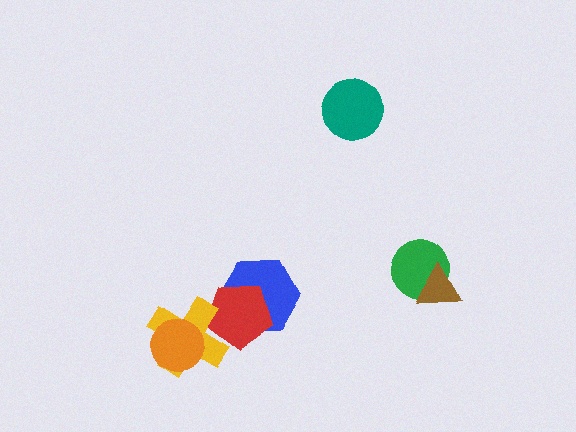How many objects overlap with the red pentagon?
2 objects overlap with the red pentagon.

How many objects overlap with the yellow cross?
2 objects overlap with the yellow cross.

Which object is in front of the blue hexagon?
The red pentagon is in front of the blue hexagon.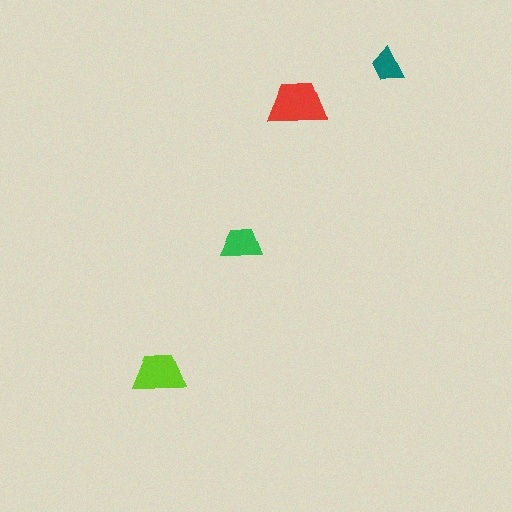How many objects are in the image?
There are 4 objects in the image.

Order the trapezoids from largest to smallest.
the red one, the lime one, the green one, the teal one.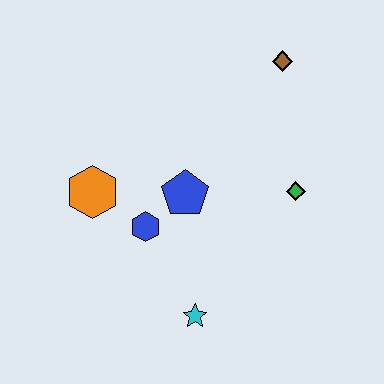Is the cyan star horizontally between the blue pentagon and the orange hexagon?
No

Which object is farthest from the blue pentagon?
The brown diamond is farthest from the blue pentagon.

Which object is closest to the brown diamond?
The green diamond is closest to the brown diamond.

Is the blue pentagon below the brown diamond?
Yes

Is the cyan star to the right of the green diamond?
No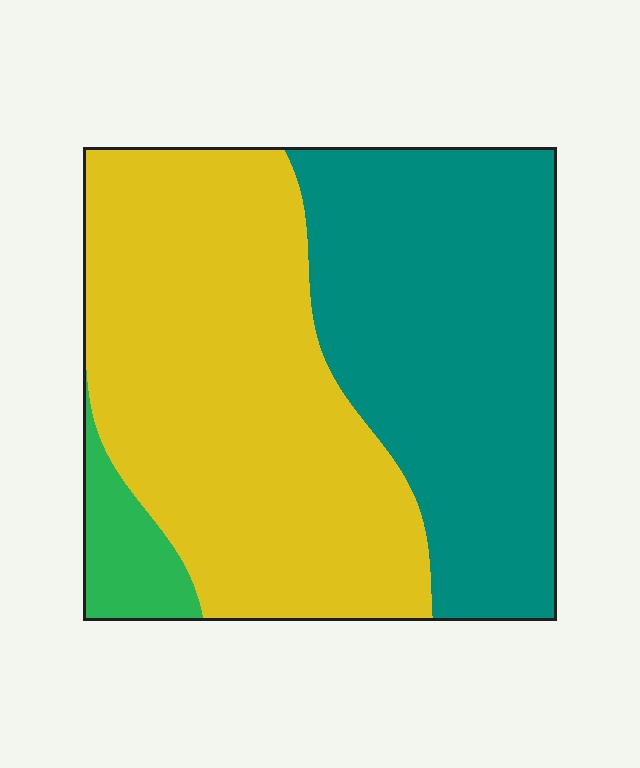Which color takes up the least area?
Green, at roughly 5%.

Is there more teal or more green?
Teal.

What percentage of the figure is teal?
Teal covers roughly 40% of the figure.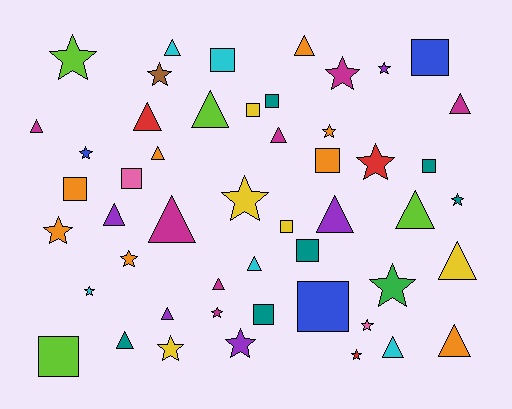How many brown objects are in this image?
There is 1 brown object.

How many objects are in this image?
There are 50 objects.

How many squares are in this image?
There are 13 squares.